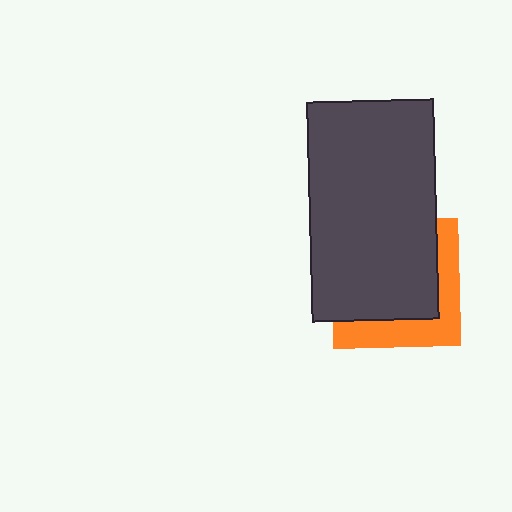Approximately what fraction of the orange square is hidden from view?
Roughly 65% of the orange square is hidden behind the dark gray rectangle.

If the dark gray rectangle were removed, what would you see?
You would see the complete orange square.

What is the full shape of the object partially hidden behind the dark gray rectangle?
The partially hidden object is an orange square.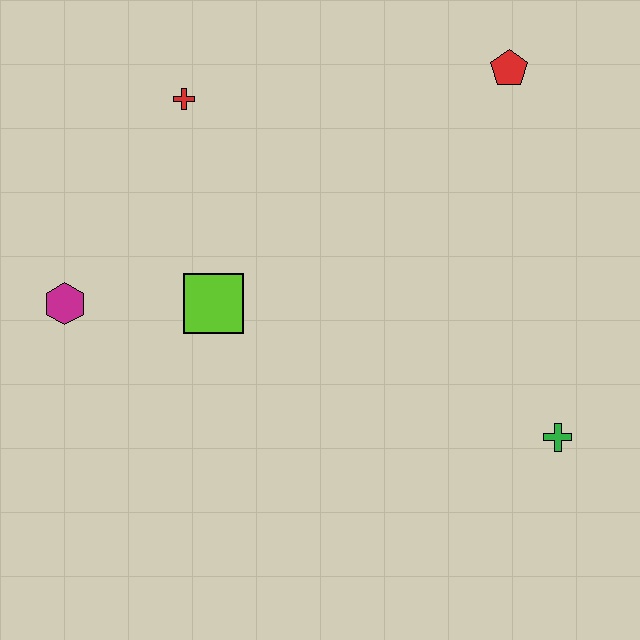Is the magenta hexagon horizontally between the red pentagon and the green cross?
No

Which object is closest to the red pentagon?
The red cross is closest to the red pentagon.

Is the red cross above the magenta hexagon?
Yes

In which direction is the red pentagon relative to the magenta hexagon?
The red pentagon is to the right of the magenta hexagon.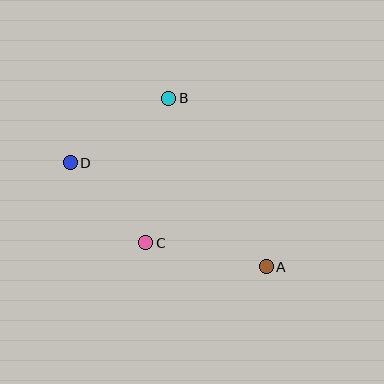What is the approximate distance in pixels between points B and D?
The distance between B and D is approximately 118 pixels.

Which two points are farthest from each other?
Points A and D are farthest from each other.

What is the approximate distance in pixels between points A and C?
The distance between A and C is approximately 123 pixels.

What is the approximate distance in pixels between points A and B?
The distance between A and B is approximately 195 pixels.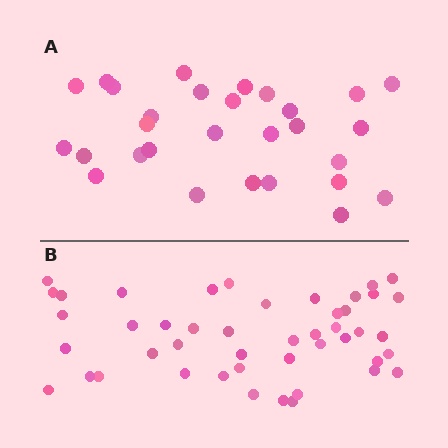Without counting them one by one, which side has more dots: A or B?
Region B (the bottom region) has more dots.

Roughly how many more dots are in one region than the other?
Region B has approximately 15 more dots than region A.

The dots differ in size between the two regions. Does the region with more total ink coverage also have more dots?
No. Region A has more total ink coverage because its dots are larger, but region B actually contains more individual dots. Total area can be misleading — the number of items is what matters here.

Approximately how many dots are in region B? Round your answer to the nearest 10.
About 50 dots. (The exact count is 46, which rounds to 50.)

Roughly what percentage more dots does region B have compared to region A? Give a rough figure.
About 60% more.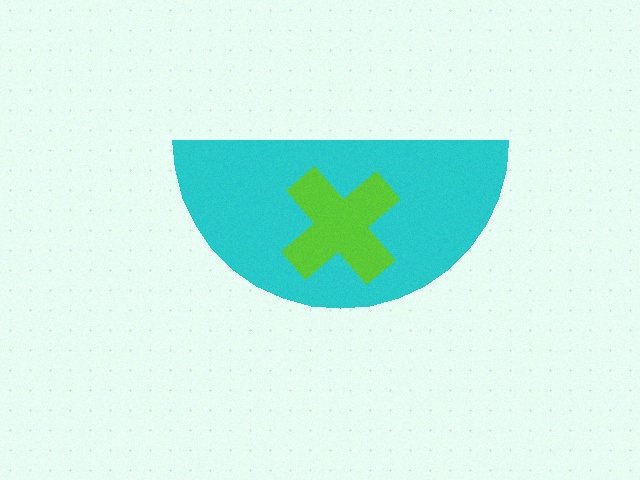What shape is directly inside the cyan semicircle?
The lime cross.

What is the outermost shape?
The cyan semicircle.